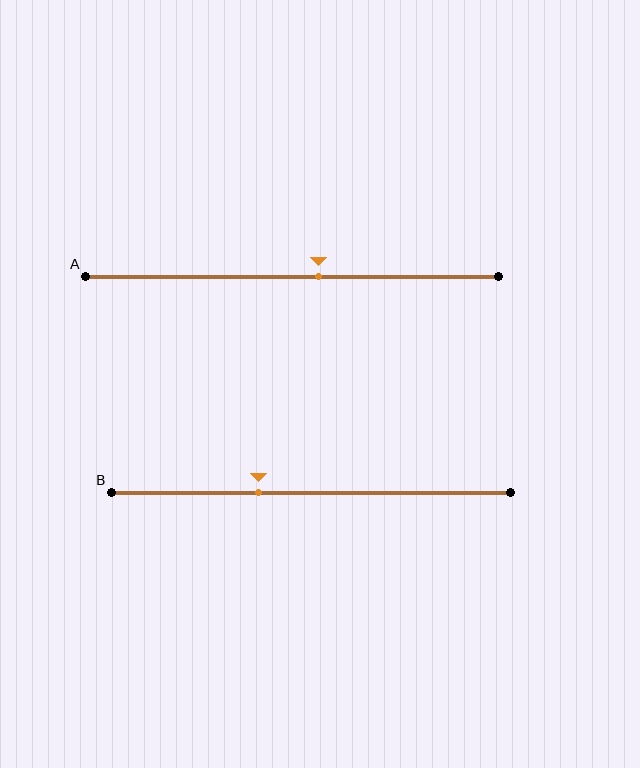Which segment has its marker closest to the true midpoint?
Segment A has its marker closest to the true midpoint.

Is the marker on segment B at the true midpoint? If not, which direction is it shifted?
No, the marker on segment B is shifted to the left by about 13% of the segment length.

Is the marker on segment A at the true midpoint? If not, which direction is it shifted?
No, the marker on segment A is shifted to the right by about 6% of the segment length.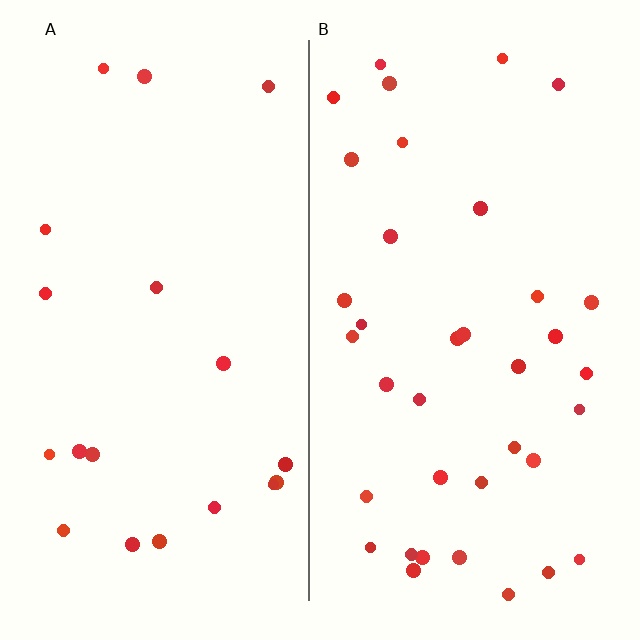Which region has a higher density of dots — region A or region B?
B (the right).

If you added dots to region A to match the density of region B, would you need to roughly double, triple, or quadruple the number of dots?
Approximately double.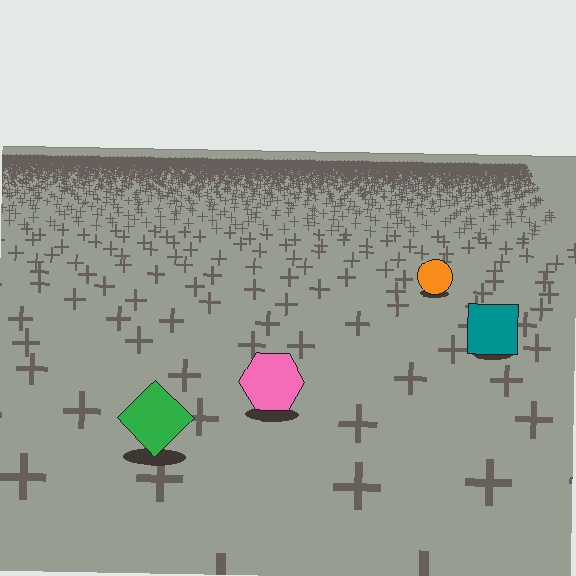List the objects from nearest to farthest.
From nearest to farthest: the green diamond, the pink hexagon, the teal square, the orange circle.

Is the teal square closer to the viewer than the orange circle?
Yes. The teal square is closer — you can tell from the texture gradient: the ground texture is coarser near it.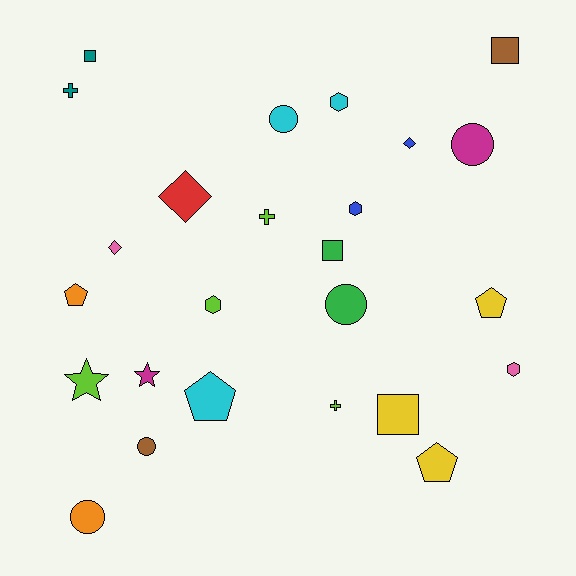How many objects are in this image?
There are 25 objects.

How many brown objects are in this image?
There are 2 brown objects.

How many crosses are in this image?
There are 3 crosses.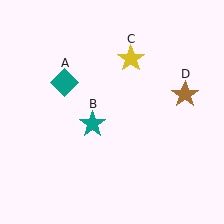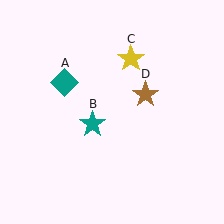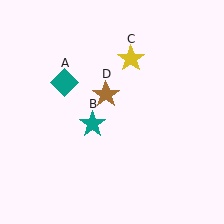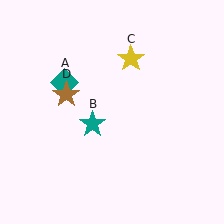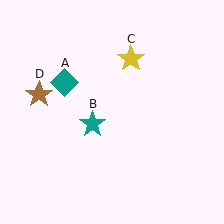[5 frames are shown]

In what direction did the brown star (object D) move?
The brown star (object D) moved left.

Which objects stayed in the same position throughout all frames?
Teal diamond (object A) and teal star (object B) and yellow star (object C) remained stationary.